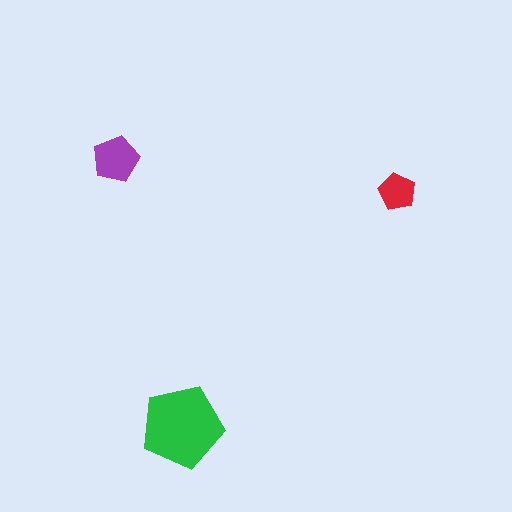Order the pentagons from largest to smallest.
the green one, the purple one, the red one.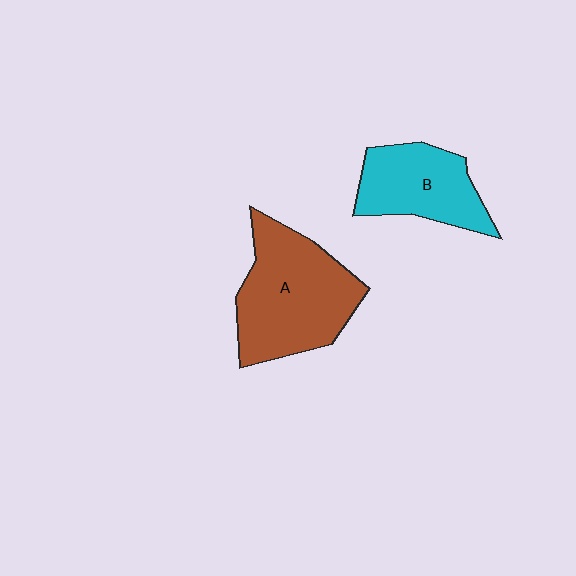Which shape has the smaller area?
Shape B (cyan).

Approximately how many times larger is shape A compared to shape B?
Approximately 1.5 times.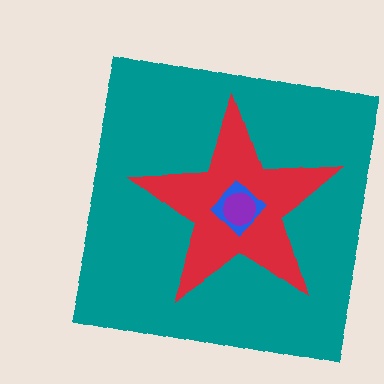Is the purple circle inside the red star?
Yes.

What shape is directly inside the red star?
The blue diamond.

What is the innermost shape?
The purple circle.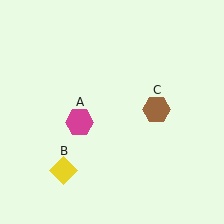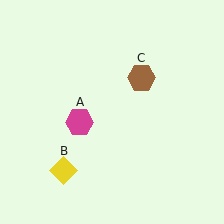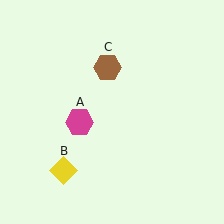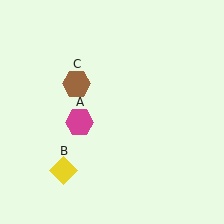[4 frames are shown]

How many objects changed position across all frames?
1 object changed position: brown hexagon (object C).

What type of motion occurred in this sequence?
The brown hexagon (object C) rotated counterclockwise around the center of the scene.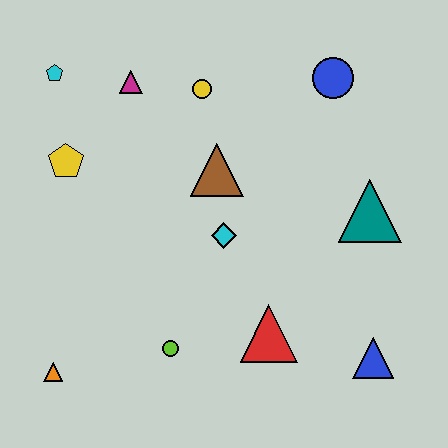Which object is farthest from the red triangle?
The cyan pentagon is farthest from the red triangle.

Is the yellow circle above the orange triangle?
Yes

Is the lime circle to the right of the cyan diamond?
No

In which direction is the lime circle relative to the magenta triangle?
The lime circle is below the magenta triangle.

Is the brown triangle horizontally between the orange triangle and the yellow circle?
No